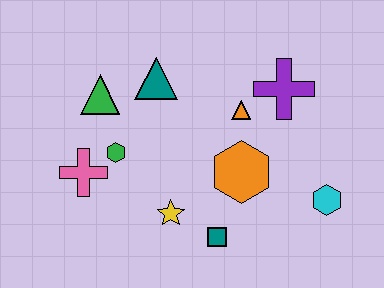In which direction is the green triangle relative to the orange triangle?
The green triangle is to the left of the orange triangle.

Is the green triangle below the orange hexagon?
No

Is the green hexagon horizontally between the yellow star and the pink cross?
Yes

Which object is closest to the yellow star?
The teal square is closest to the yellow star.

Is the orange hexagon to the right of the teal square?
Yes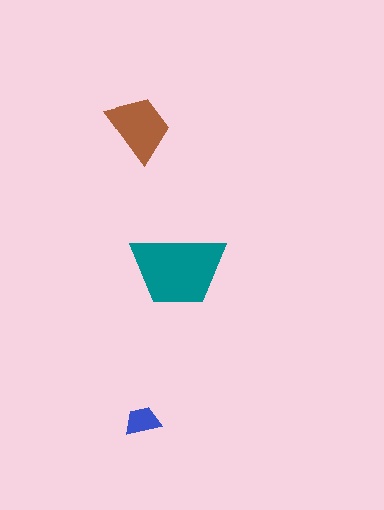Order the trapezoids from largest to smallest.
the teal one, the brown one, the blue one.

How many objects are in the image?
There are 3 objects in the image.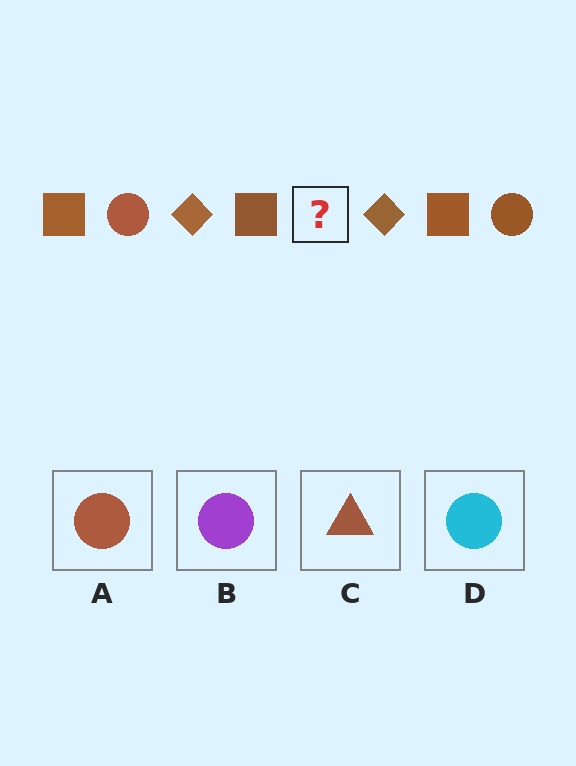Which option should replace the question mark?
Option A.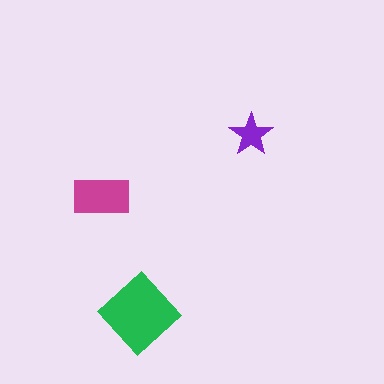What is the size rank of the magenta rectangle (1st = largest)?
2nd.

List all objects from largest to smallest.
The green diamond, the magenta rectangle, the purple star.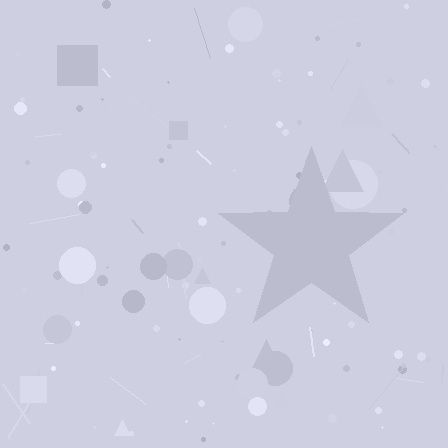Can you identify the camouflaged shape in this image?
The camouflaged shape is a star.